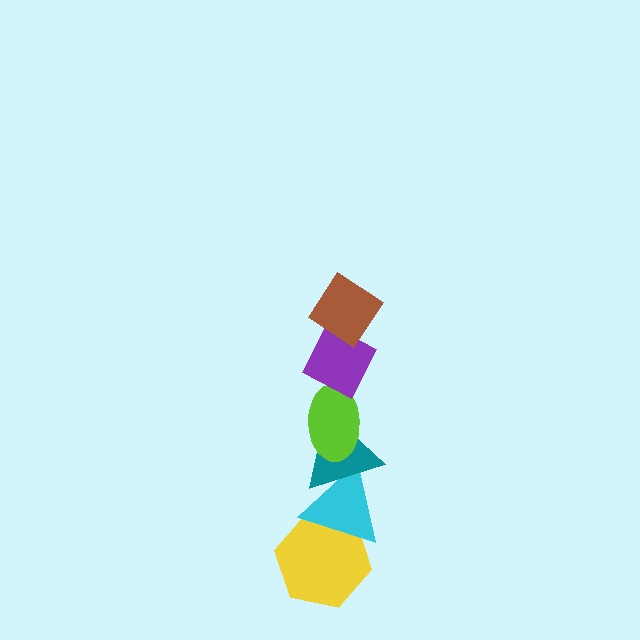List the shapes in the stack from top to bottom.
From top to bottom: the brown diamond, the purple diamond, the lime ellipse, the teal triangle, the cyan triangle, the yellow hexagon.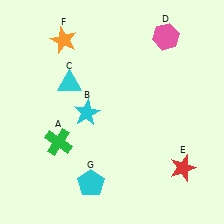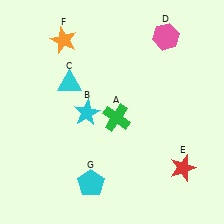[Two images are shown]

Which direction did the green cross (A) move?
The green cross (A) moved right.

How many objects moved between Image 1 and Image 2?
1 object moved between the two images.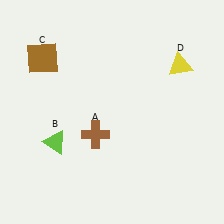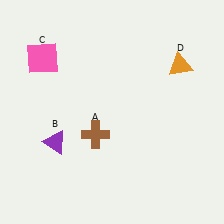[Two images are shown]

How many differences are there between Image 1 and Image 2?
There are 3 differences between the two images.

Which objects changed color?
B changed from lime to purple. C changed from brown to pink. D changed from yellow to orange.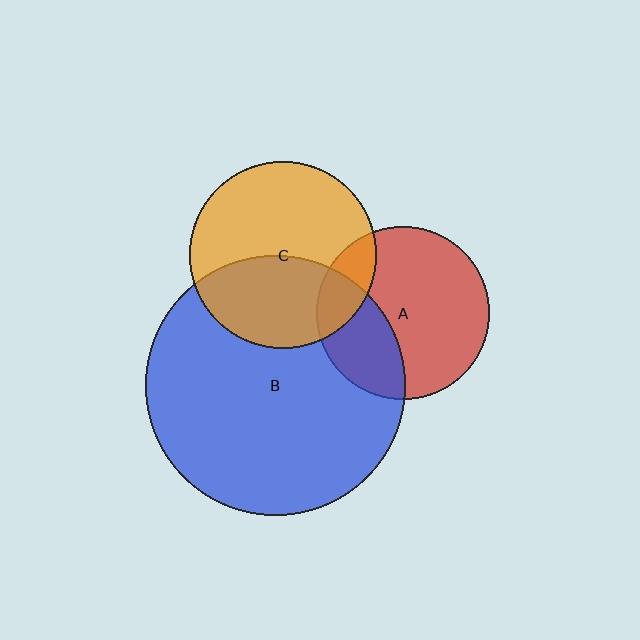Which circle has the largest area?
Circle B (blue).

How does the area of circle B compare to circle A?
Approximately 2.3 times.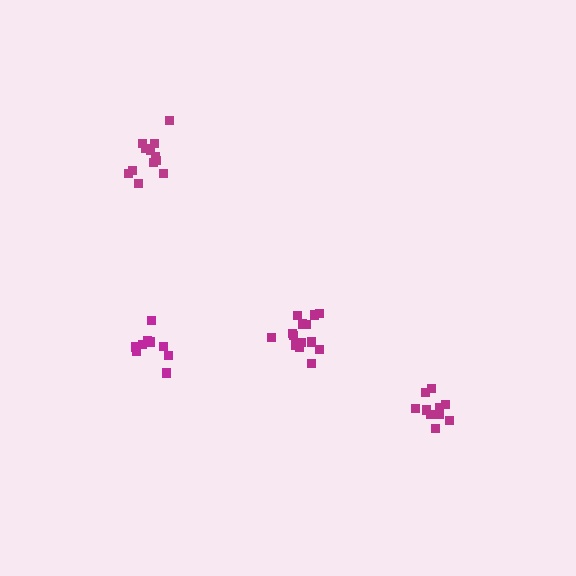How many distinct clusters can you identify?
There are 4 distinct clusters.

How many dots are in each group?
Group 1: 12 dots, Group 2: 9 dots, Group 3: 14 dots, Group 4: 10 dots (45 total).